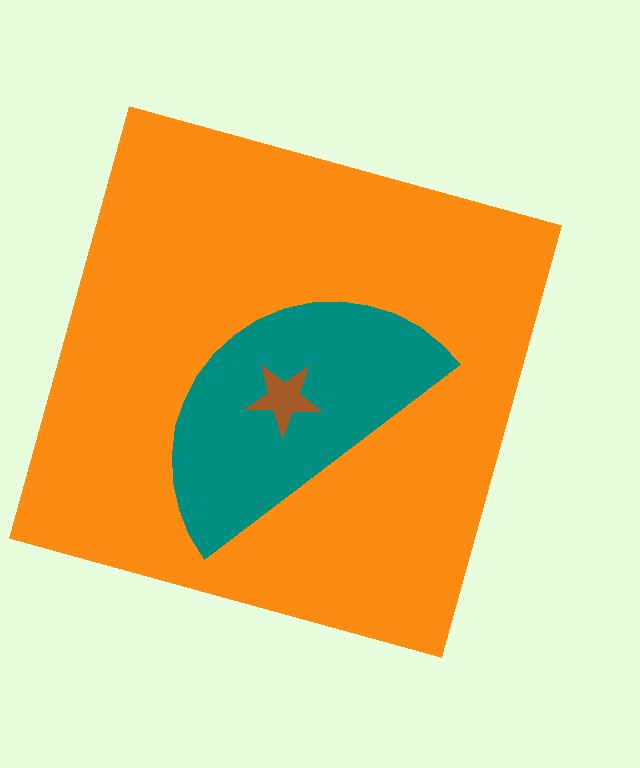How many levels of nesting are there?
3.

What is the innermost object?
The brown star.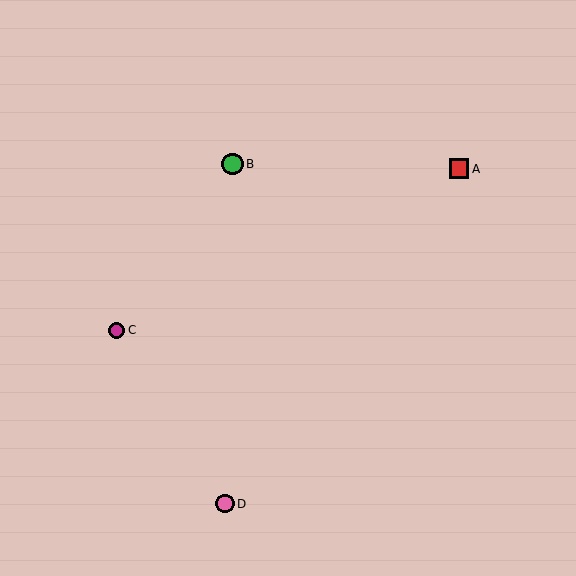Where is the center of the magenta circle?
The center of the magenta circle is at (117, 330).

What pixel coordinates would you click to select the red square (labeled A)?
Click at (459, 169) to select the red square A.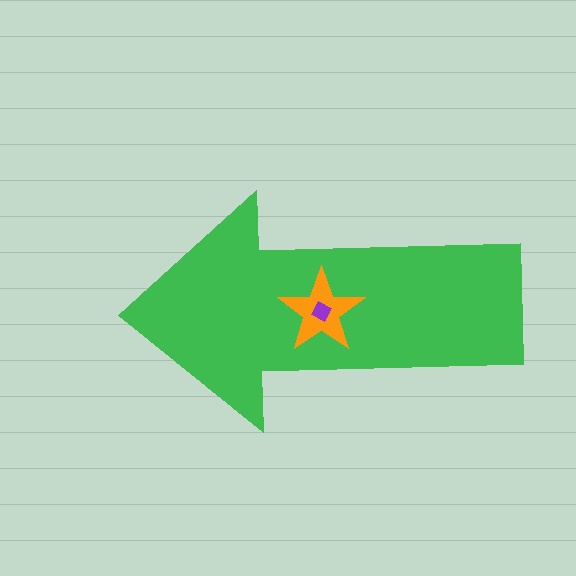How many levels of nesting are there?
3.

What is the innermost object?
The purple square.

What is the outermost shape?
The green arrow.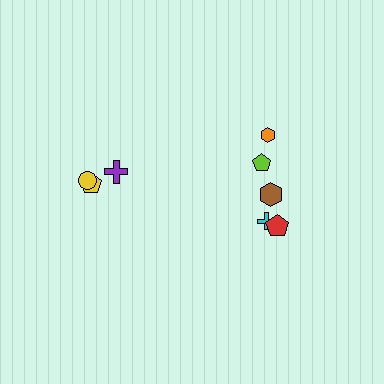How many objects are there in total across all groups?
There are 8 objects.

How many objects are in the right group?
There are 5 objects.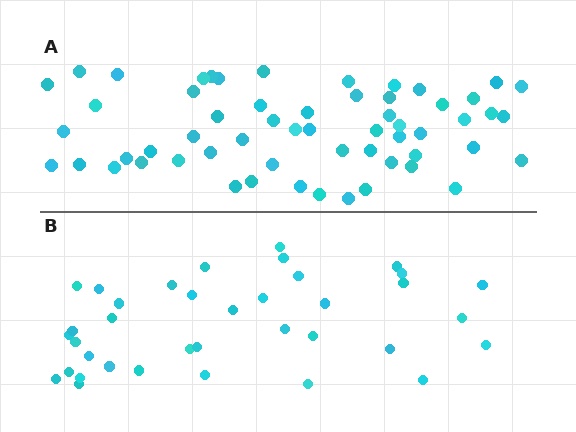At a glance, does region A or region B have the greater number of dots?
Region A (the top region) has more dots.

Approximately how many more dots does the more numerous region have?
Region A has approximately 20 more dots than region B.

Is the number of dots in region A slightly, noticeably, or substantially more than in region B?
Region A has substantially more. The ratio is roughly 1.6 to 1.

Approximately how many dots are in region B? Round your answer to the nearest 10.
About 40 dots. (The exact count is 37, which rounds to 40.)